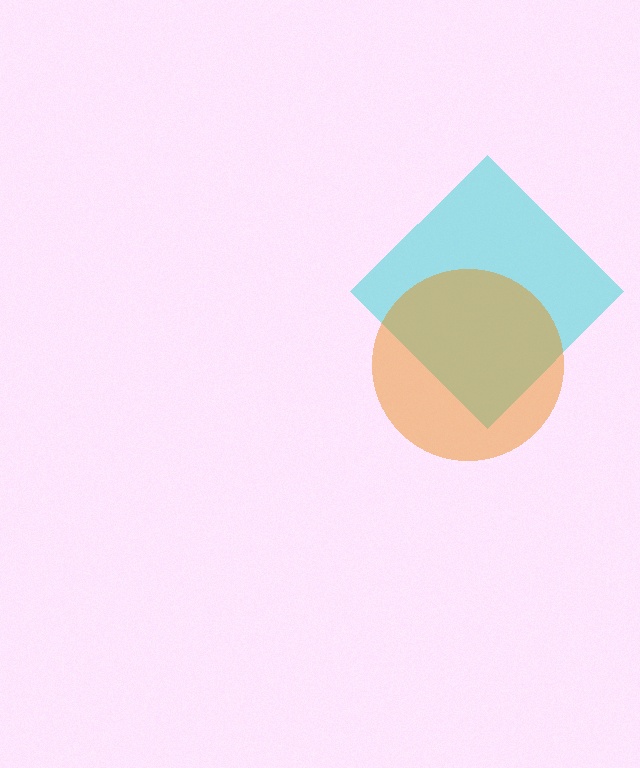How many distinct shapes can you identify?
There are 2 distinct shapes: a cyan diamond, an orange circle.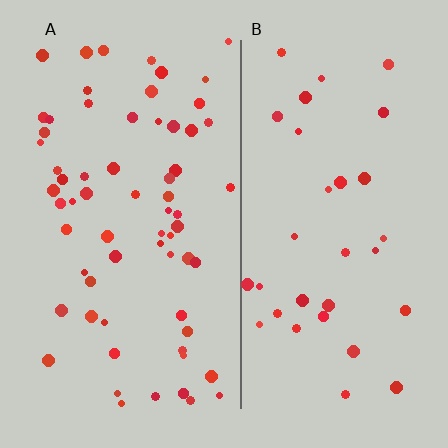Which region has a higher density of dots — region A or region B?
A (the left).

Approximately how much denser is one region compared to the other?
Approximately 2.0× — region A over region B.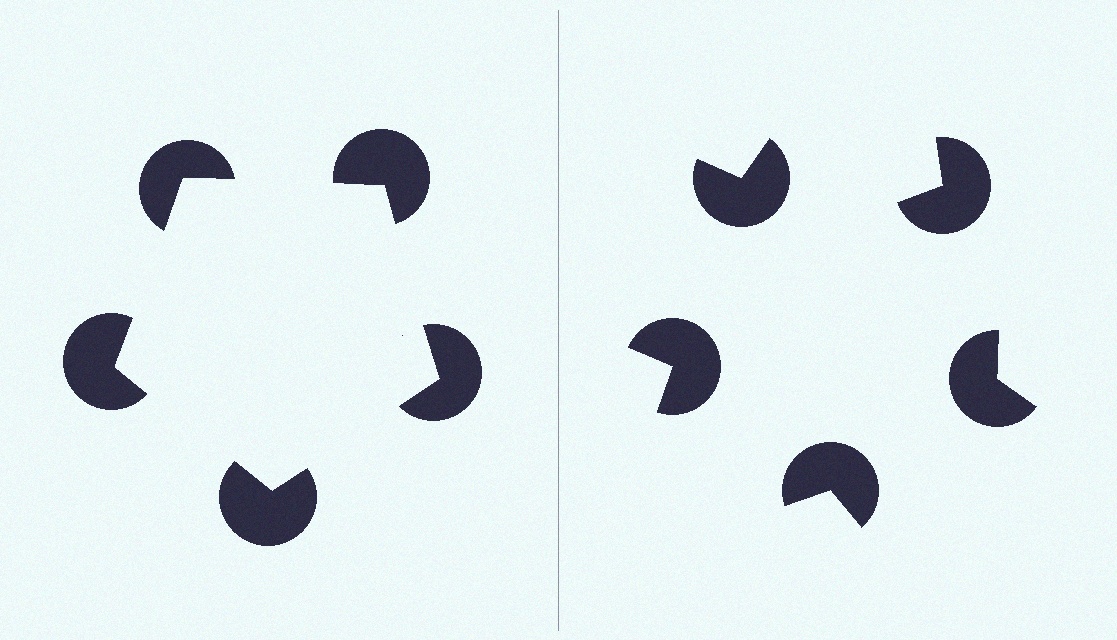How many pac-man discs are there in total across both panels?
10 — 5 on each side.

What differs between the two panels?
The pac-man discs are positioned identically on both sides; only the wedge orientations differ. On the left they align to a pentagon; on the right they are misaligned.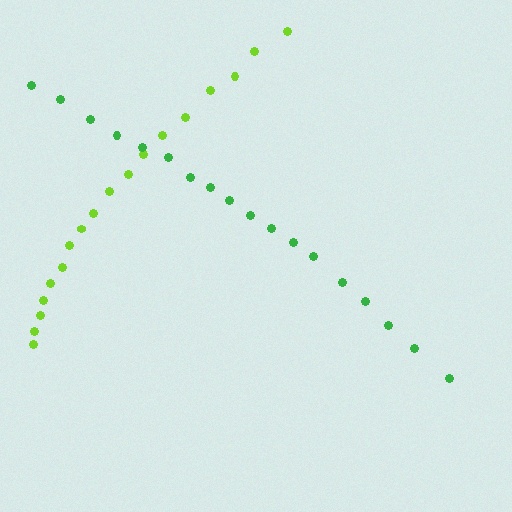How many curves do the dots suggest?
There are 2 distinct paths.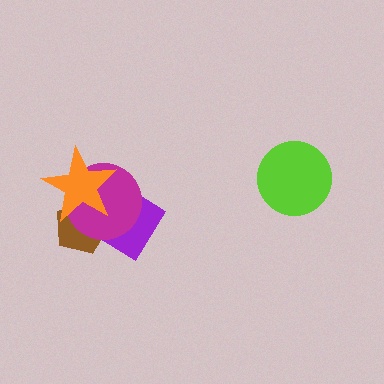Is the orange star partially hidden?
No, no other shape covers it.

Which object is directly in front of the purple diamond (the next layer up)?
The magenta circle is directly in front of the purple diamond.